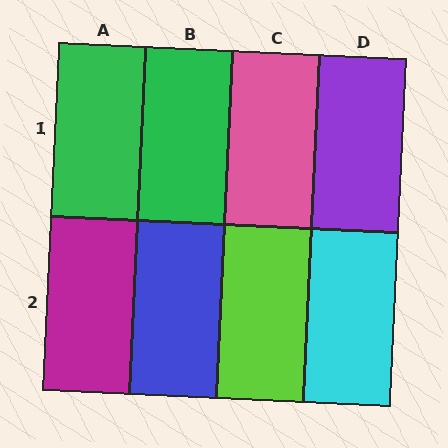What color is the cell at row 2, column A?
Magenta.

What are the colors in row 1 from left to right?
Green, green, pink, purple.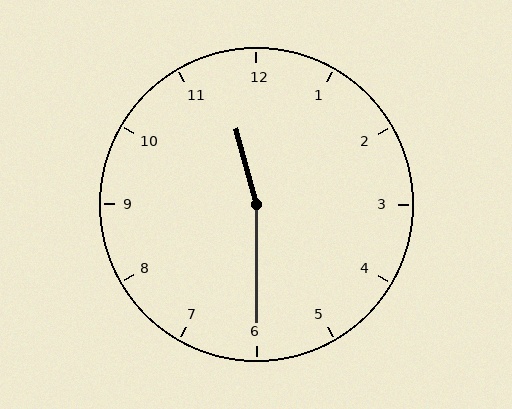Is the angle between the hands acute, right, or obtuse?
It is obtuse.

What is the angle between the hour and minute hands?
Approximately 165 degrees.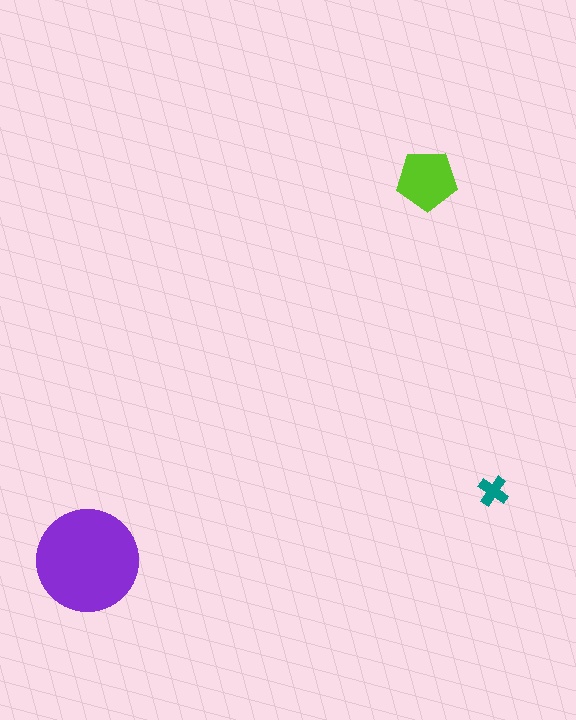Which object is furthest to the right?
The teal cross is rightmost.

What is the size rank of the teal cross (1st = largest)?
3rd.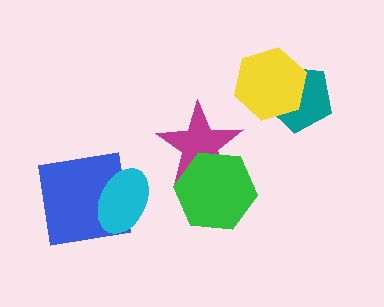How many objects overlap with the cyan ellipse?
1 object overlaps with the cyan ellipse.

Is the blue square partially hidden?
Yes, it is partially covered by another shape.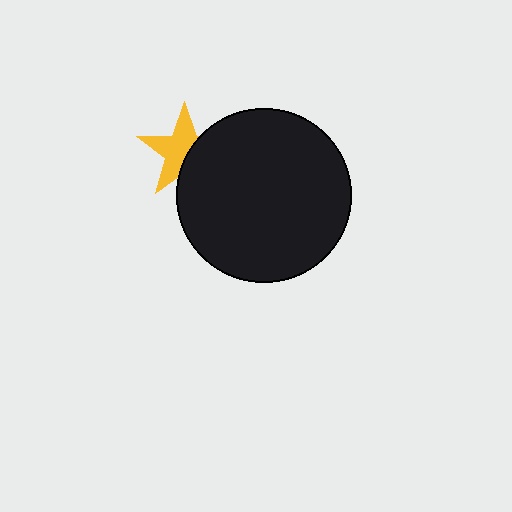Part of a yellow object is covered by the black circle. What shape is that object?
It is a star.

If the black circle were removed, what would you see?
You would see the complete yellow star.